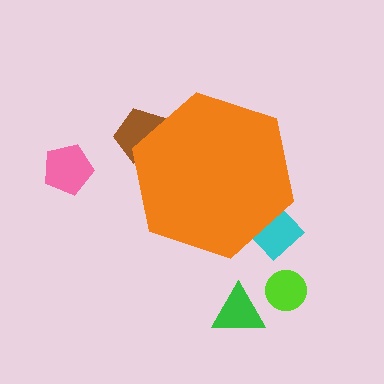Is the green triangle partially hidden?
No, the green triangle is fully visible.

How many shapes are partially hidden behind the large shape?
2 shapes are partially hidden.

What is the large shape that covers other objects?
An orange hexagon.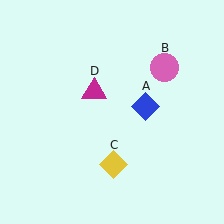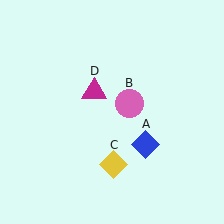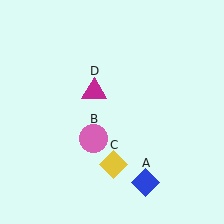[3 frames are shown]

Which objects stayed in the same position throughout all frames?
Yellow diamond (object C) and magenta triangle (object D) remained stationary.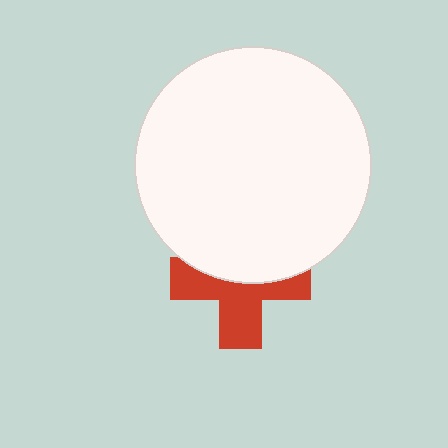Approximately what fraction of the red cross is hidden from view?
Roughly 46% of the red cross is hidden behind the white circle.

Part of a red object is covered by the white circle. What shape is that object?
It is a cross.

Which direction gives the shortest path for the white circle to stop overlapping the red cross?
Moving up gives the shortest separation.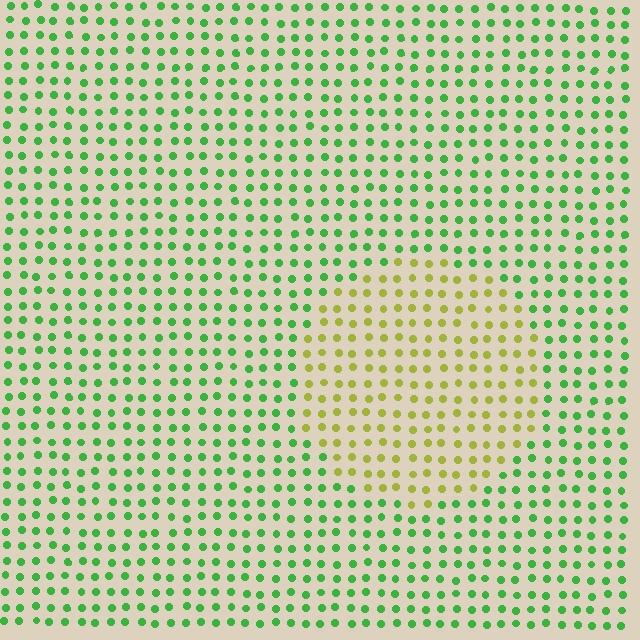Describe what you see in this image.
The image is filled with small green elements in a uniform arrangement. A circle-shaped region is visible where the elements are tinted to a slightly different hue, forming a subtle color boundary.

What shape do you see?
I see a circle.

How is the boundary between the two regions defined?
The boundary is defined purely by a slight shift in hue (about 51 degrees). Spacing, size, and orientation are identical on both sides.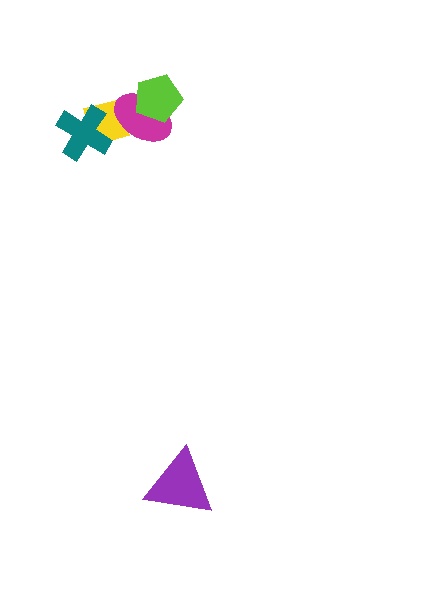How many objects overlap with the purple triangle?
0 objects overlap with the purple triangle.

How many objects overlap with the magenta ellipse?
2 objects overlap with the magenta ellipse.